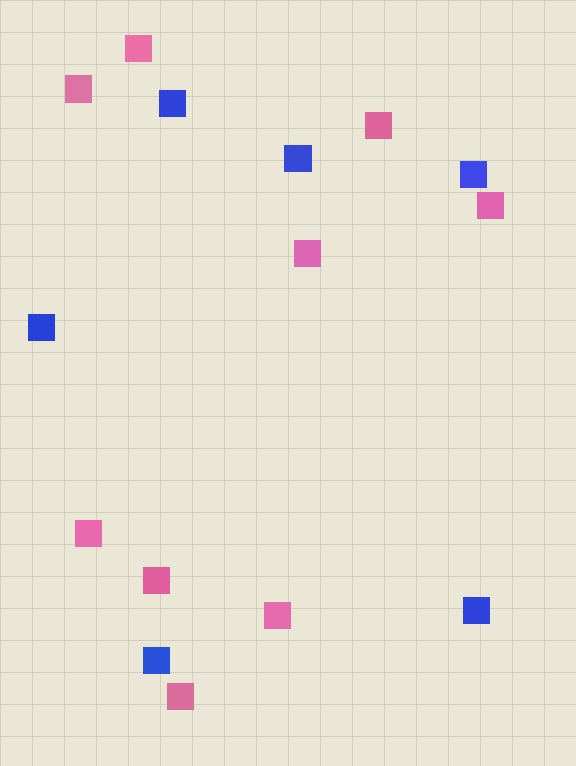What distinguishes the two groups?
There are 2 groups: one group of pink squares (9) and one group of blue squares (6).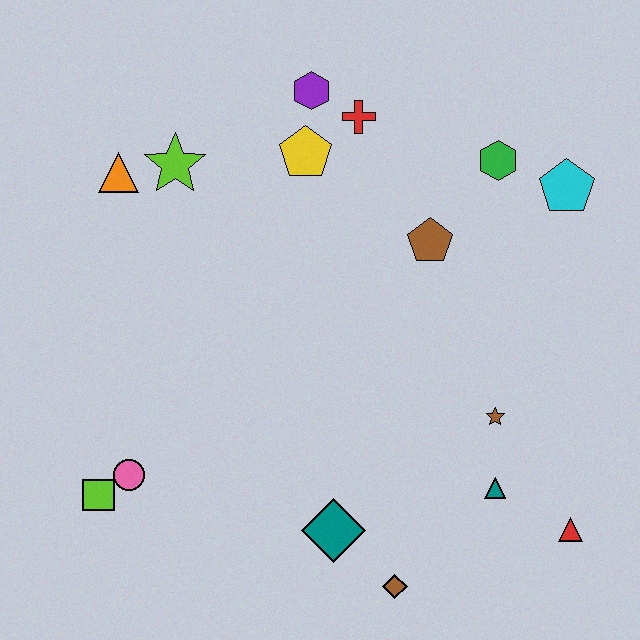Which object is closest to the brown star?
The teal triangle is closest to the brown star.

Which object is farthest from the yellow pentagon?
The red triangle is farthest from the yellow pentagon.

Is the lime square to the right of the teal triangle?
No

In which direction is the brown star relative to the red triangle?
The brown star is above the red triangle.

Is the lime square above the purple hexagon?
No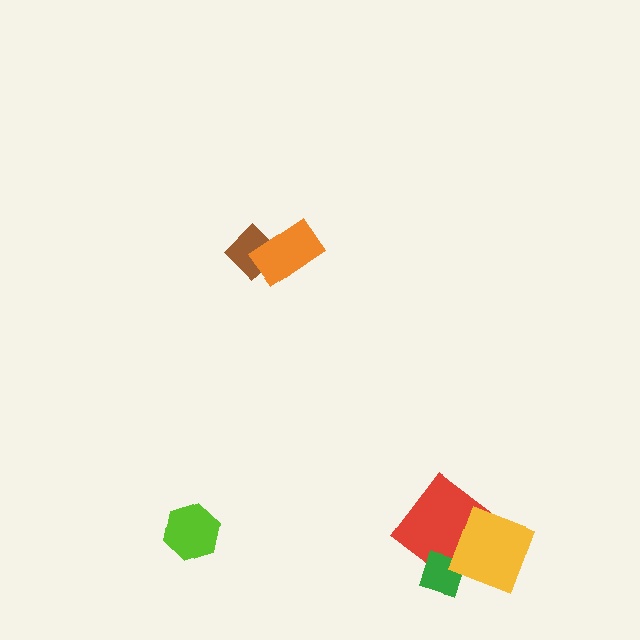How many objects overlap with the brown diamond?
1 object overlaps with the brown diamond.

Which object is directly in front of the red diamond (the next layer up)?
The green diamond is directly in front of the red diamond.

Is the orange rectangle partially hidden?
No, no other shape covers it.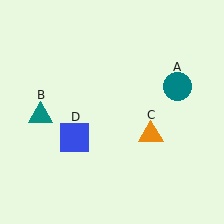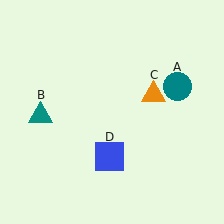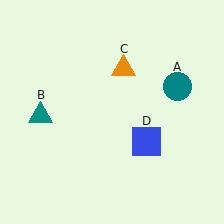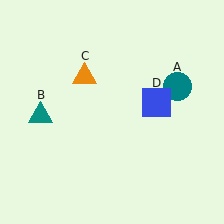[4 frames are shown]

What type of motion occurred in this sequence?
The orange triangle (object C), blue square (object D) rotated counterclockwise around the center of the scene.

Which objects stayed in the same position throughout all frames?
Teal circle (object A) and teal triangle (object B) remained stationary.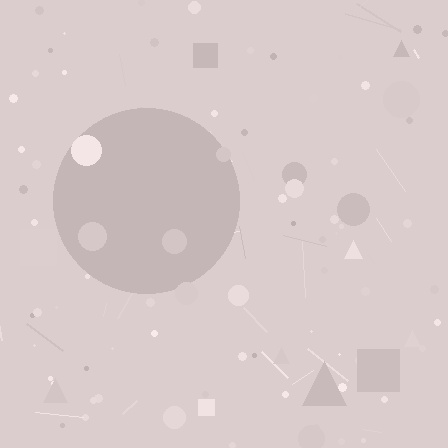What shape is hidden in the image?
A circle is hidden in the image.